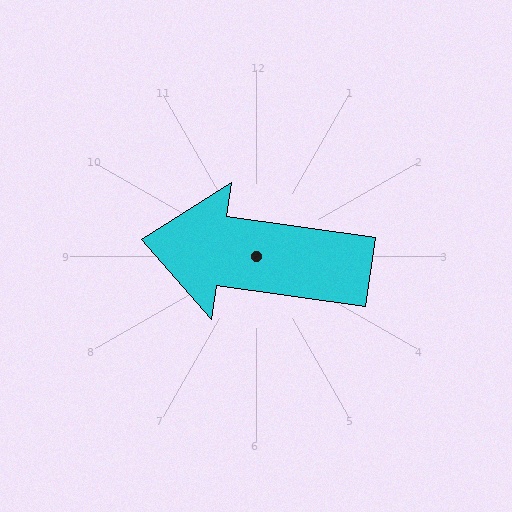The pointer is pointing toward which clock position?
Roughly 9 o'clock.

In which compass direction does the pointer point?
West.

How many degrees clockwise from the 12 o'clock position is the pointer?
Approximately 278 degrees.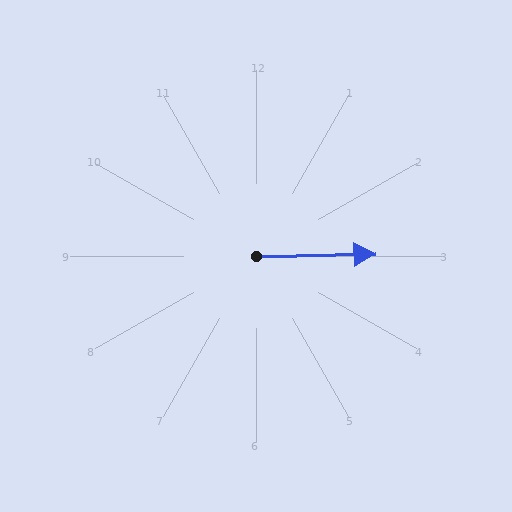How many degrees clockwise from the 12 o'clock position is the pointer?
Approximately 89 degrees.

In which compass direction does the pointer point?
East.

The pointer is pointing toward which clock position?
Roughly 3 o'clock.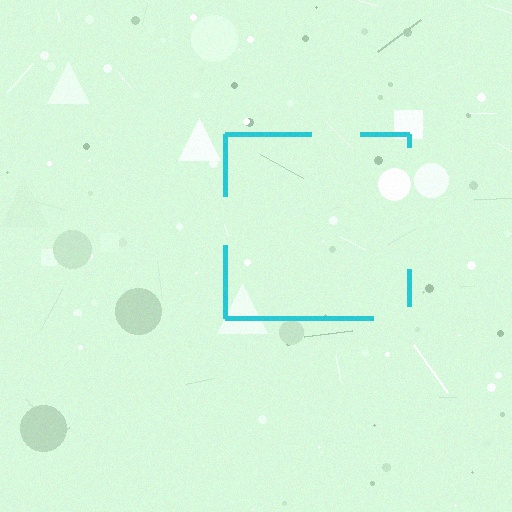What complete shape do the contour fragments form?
The contour fragments form a square.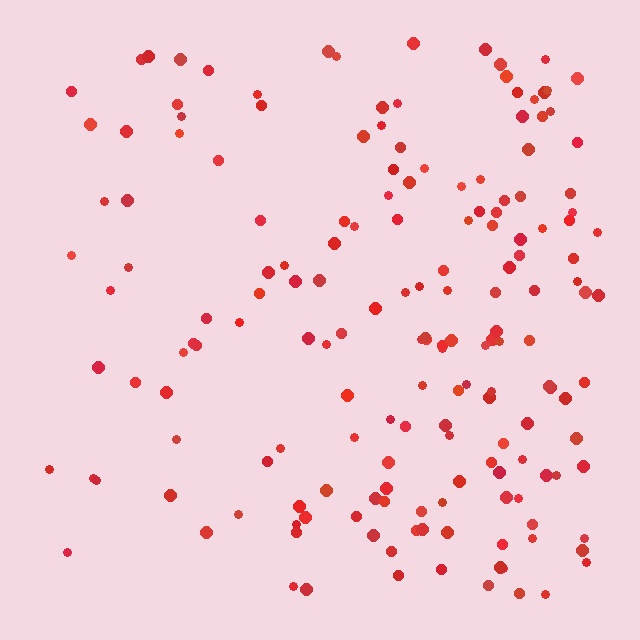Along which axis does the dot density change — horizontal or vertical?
Horizontal.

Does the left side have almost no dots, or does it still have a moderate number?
Still a moderate number, just noticeably fewer than the right.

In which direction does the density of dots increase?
From left to right, with the right side densest.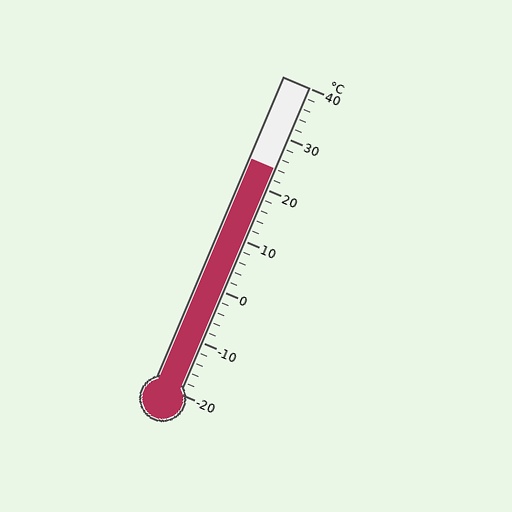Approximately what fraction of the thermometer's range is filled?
The thermometer is filled to approximately 75% of its range.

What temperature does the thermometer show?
The thermometer shows approximately 24°C.